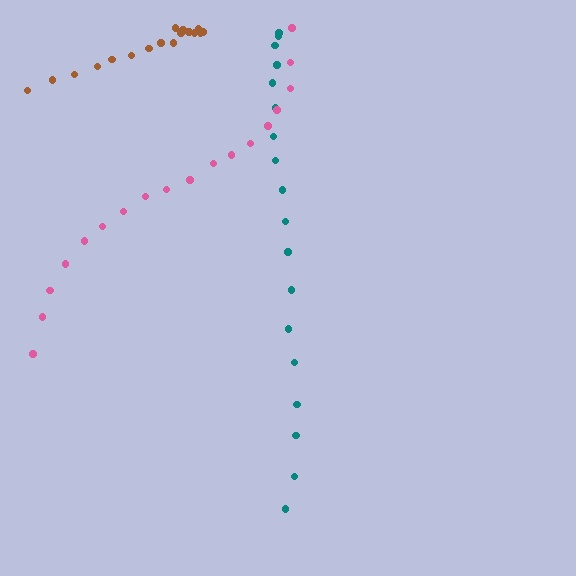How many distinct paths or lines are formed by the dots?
There are 3 distinct paths.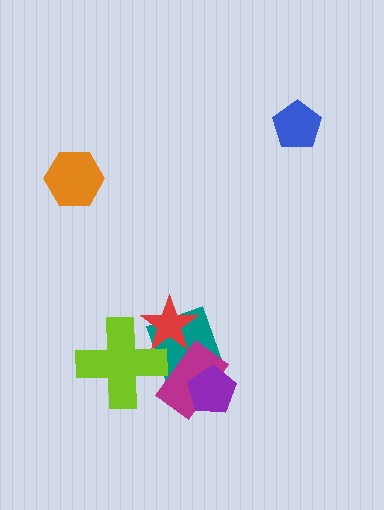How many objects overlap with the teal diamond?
4 objects overlap with the teal diamond.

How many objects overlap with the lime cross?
2 objects overlap with the lime cross.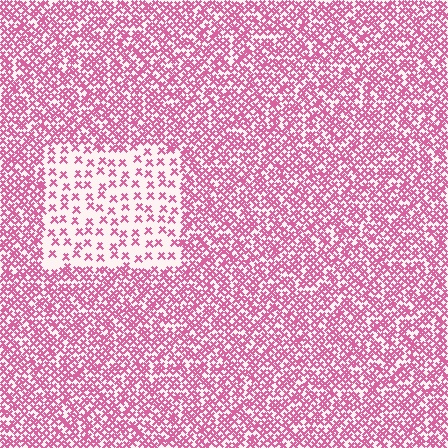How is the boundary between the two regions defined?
The boundary is defined by a change in element density (approximately 2.7x ratio). All elements are the same color, size, and shape.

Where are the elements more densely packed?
The elements are more densely packed outside the rectangle boundary.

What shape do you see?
I see a rectangle.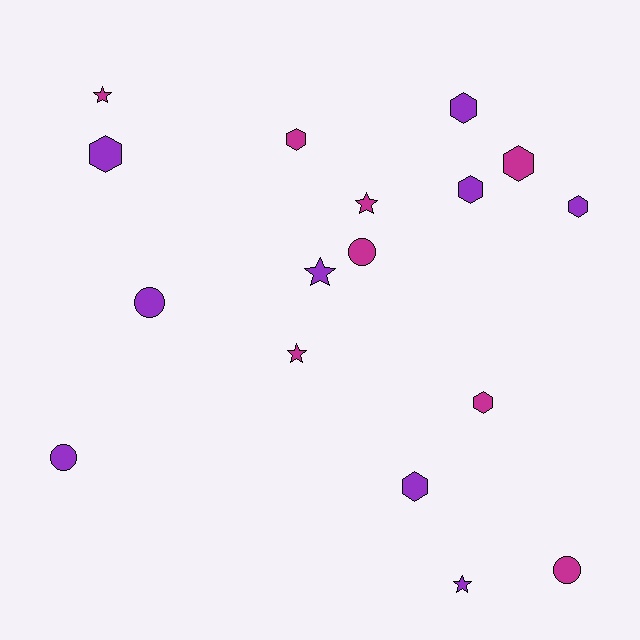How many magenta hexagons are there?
There are 3 magenta hexagons.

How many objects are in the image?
There are 17 objects.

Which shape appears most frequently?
Hexagon, with 8 objects.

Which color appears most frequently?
Purple, with 9 objects.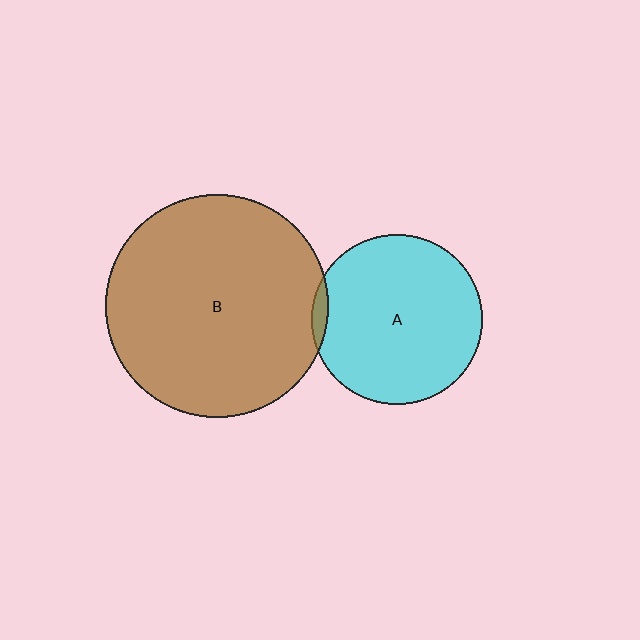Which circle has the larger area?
Circle B (brown).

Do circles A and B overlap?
Yes.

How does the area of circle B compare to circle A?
Approximately 1.7 times.